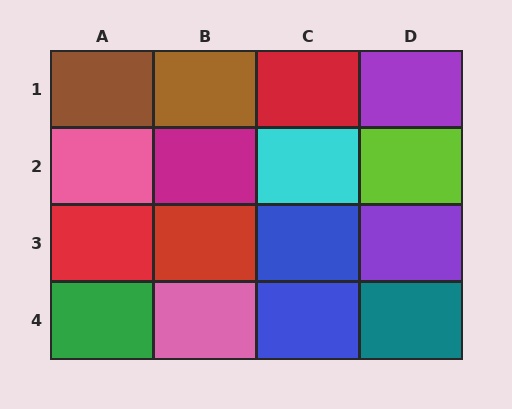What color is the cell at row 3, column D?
Purple.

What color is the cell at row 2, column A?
Pink.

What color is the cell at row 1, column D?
Purple.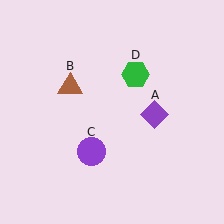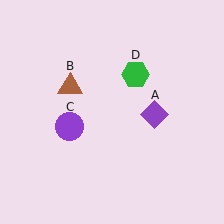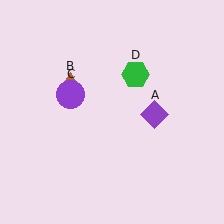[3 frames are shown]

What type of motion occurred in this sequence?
The purple circle (object C) rotated clockwise around the center of the scene.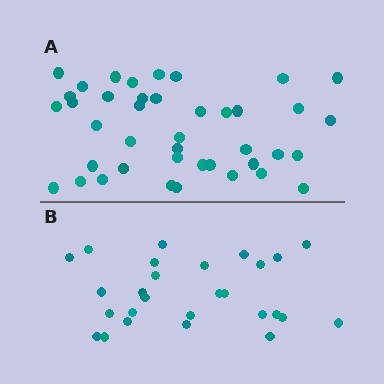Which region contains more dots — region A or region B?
Region A (the top region) has more dots.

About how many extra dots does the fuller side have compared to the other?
Region A has approximately 15 more dots than region B.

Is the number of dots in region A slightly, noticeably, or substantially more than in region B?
Region A has substantially more. The ratio is roughly 1.5 to 1.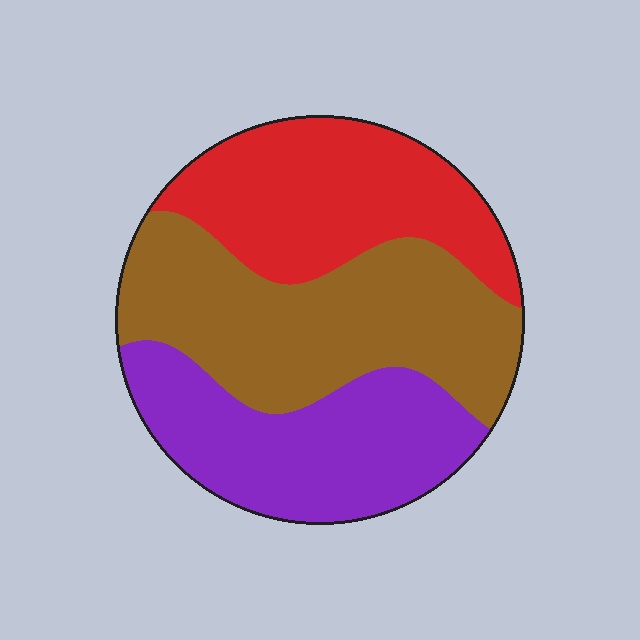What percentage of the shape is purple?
Purple covers about 30% of the shape.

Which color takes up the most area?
Brown, at roughly 40%.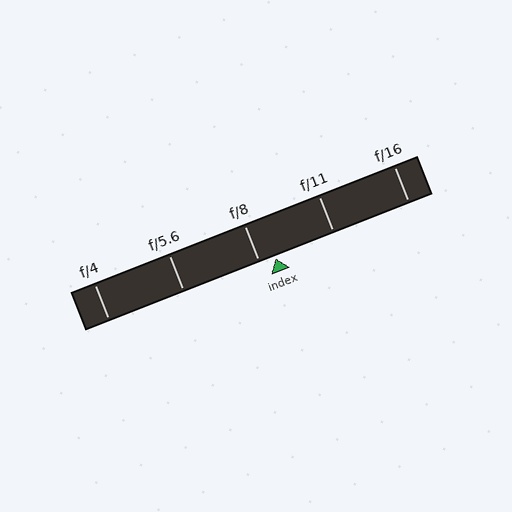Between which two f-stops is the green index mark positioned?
The index mark is between f/8 and f/11.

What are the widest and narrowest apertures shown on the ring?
The widest aperture shown is f/4 and the narrowest is f/16.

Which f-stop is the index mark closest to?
The index mark is closest to f/8.